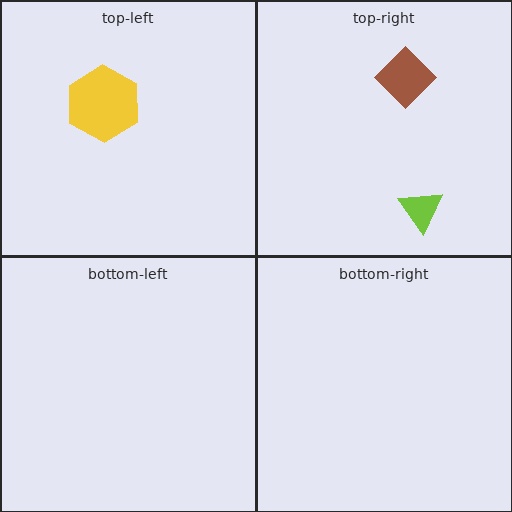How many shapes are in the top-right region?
2.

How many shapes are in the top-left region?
1.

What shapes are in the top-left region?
The yellow hexagon.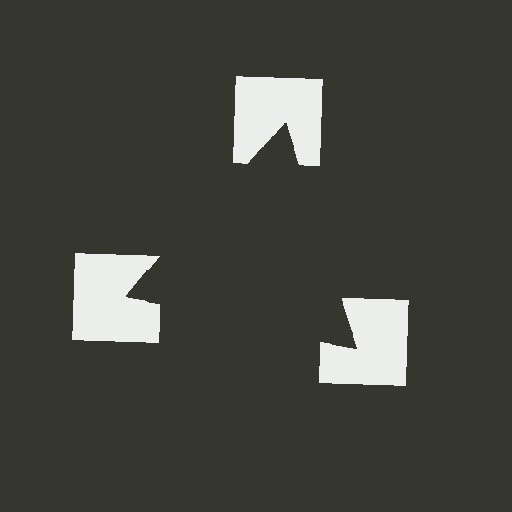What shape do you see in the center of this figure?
An illusory triangle — its edges are inferred from the aligned wedge cuts in the notched squares, not physically drawn.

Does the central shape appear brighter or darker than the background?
It typically appears slightly darker than the background, even though no actual brightness change is drawn.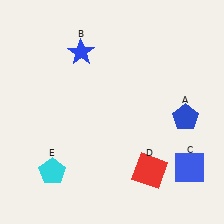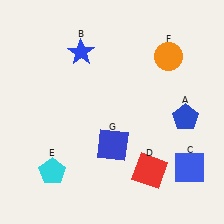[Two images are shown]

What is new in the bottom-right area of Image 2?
A blue square (G) was added in the bottom-right area of Image 2.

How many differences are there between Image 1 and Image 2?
There are 2 differences between the two images.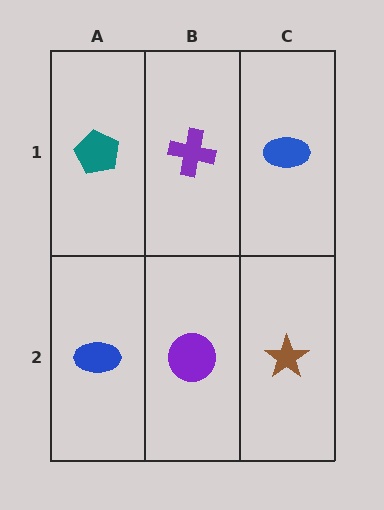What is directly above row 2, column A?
A teal pentagon.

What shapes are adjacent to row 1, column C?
A brown star (row 2, column C), a purple cross (row 1, column B).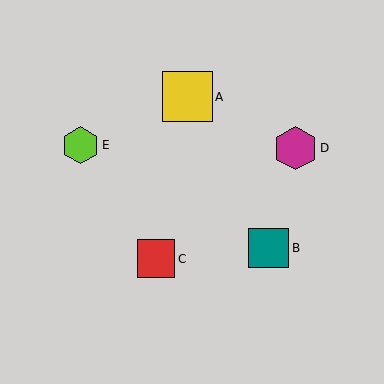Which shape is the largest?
The yellow square (labeled A) is the largest.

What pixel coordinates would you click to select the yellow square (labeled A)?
Click at (188, 97) to select the yellow square A.